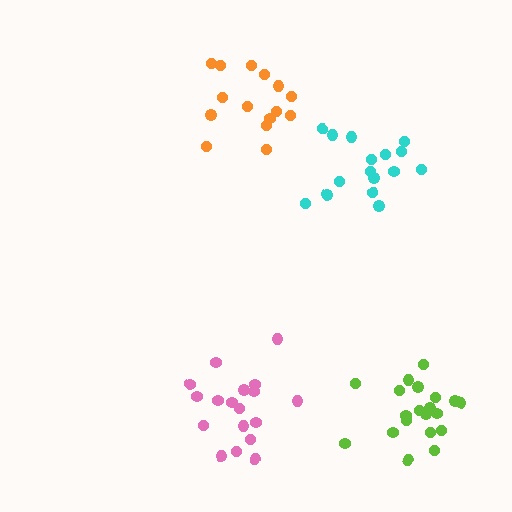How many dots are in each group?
Group 1: 18 dots, Group 2: 16 dots, Group 3: 20 dots, Group 4: 15 dots (69 total).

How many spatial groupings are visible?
There are 4 spatial groupings.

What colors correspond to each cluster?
The clusters are colored: pink, cyan, lime, orange.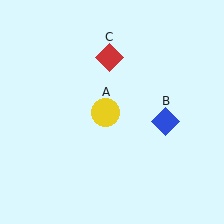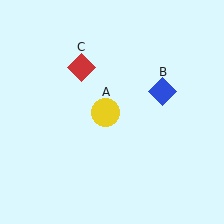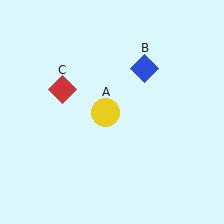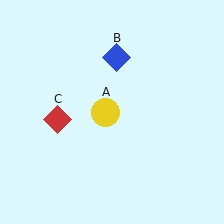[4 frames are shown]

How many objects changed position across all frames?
2 objects changed position: blue diamond (object B), red diamond (object C).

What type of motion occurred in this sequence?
The blue diamond (object B), red diamond (object C) rotated counterclockwise around the center of the scene.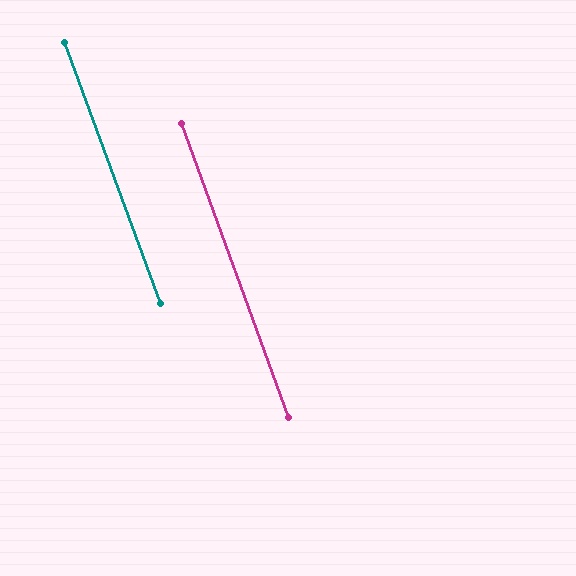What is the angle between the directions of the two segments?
Approximately 1 degree.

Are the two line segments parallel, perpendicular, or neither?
Parallel — their directions differ by only 0.5°.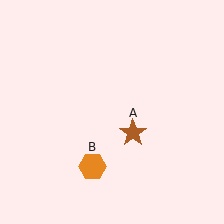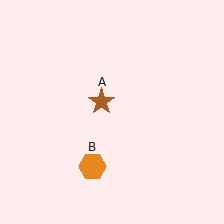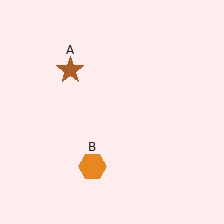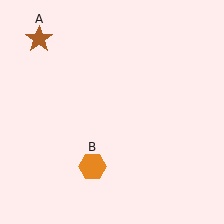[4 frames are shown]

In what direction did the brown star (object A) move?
The brown star (object A) moved up and to the left.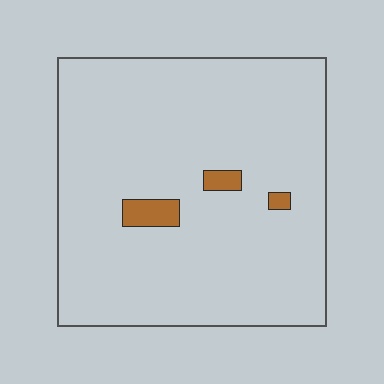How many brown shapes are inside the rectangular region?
3.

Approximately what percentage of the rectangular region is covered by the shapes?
Approximately 5%.